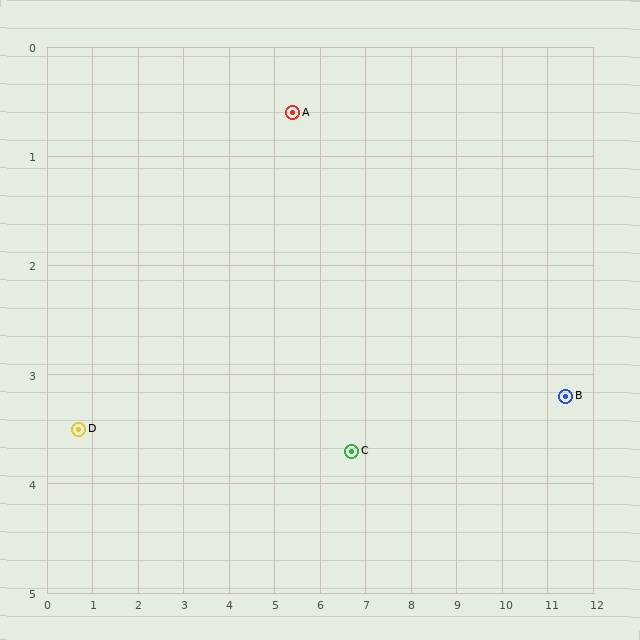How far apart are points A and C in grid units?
Points A and C are about 3.4 grid units apart.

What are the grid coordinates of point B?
Point B is at approximately (11.4, 3.2).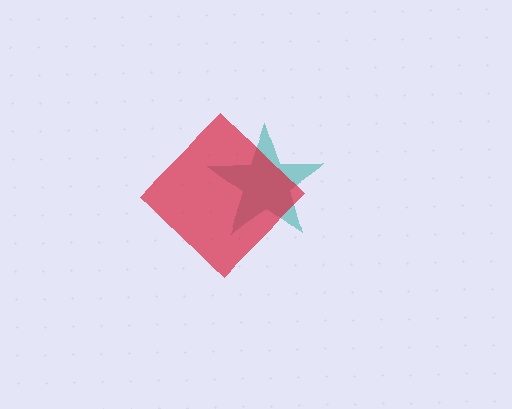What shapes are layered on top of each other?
The layered shapes are: a teal star, a red diamond.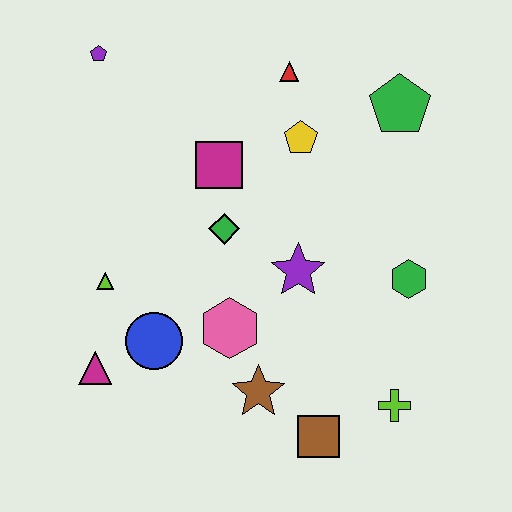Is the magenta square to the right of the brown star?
No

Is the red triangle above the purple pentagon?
No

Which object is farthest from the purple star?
The purple pentagon is farthest from the purple star.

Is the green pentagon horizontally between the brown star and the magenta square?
No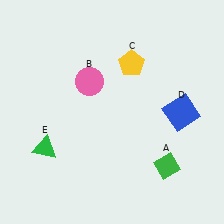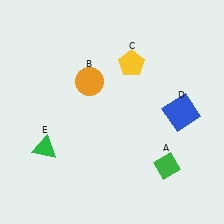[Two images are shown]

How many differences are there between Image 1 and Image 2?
There is 1 difference between the two images.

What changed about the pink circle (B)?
In Image 1, B is pink. In Image 2, it changed to orange.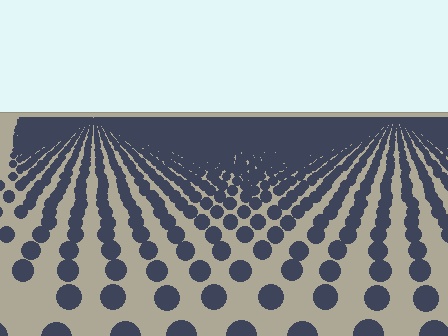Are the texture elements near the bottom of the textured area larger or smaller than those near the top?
Larger. Near the bottom, elements are closer to the viewer and appear at a bigger on-screen size.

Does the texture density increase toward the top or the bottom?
Density increases toward the top.